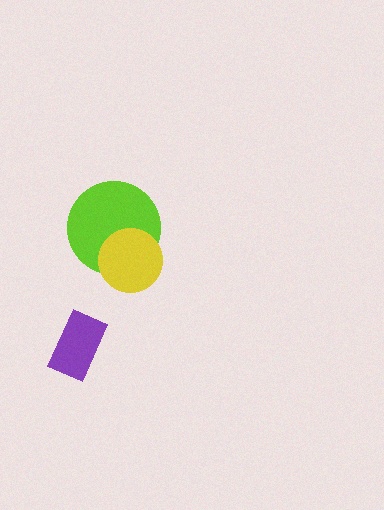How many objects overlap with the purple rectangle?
0 objects overlap with the purple rectangle.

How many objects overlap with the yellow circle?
1 object overlaps with the yellow circle.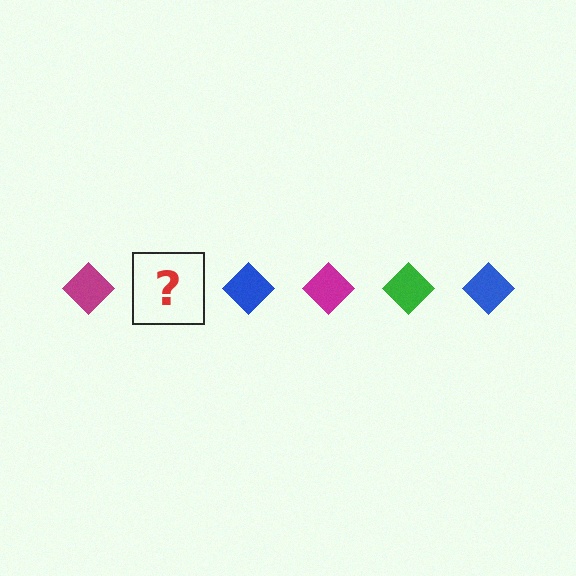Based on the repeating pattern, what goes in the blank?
The blank should be a green diamond.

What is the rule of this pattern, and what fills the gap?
The rule is that the pattern cycles through magenta, green, blue diamonds. The gap should be filled with a green diamond.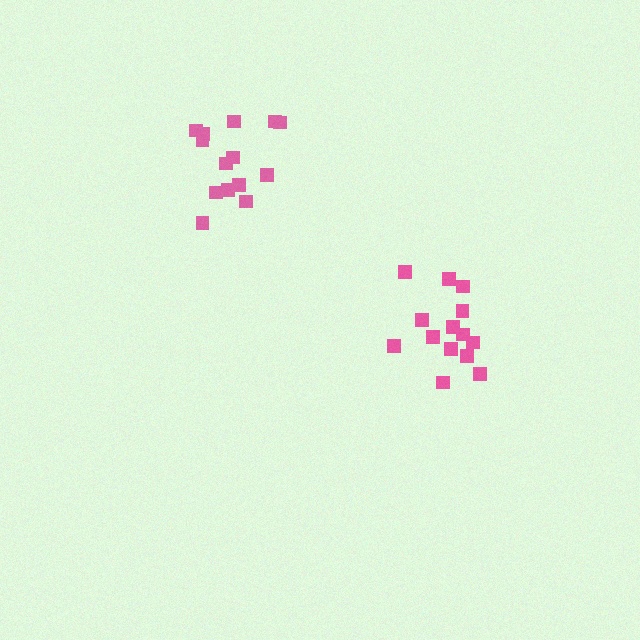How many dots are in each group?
Group 1: 14 dots, Group 2: 14 dots (28 total).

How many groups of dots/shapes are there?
There are 2 groups.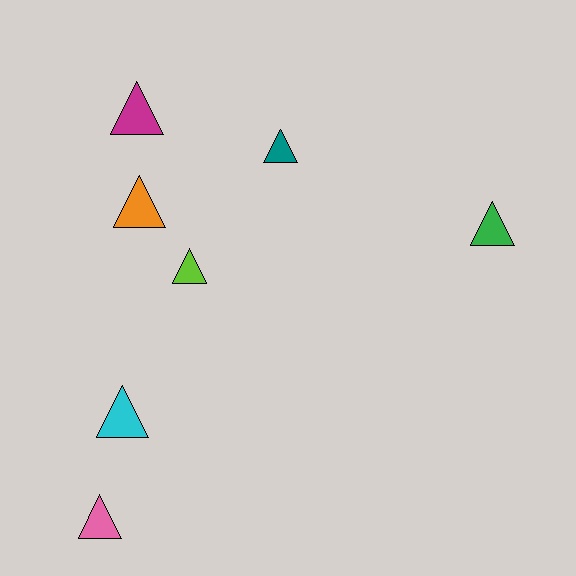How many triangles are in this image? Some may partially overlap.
There are 7 triangles.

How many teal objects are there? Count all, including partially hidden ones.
There is 1 teal object.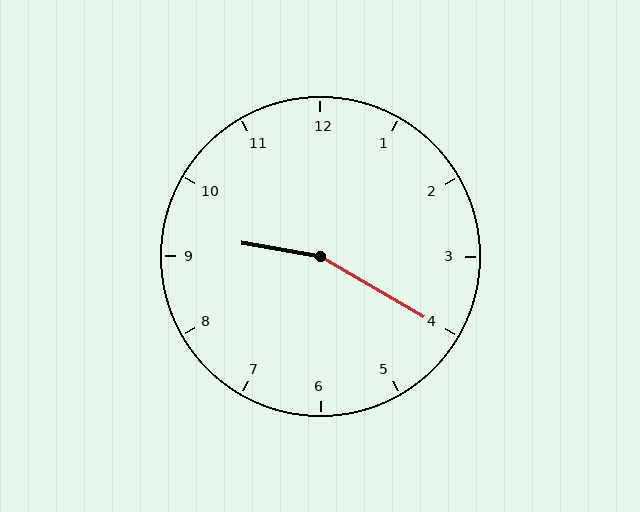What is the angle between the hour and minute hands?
Approximately 160 degrees.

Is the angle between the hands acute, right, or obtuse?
It is obtuse.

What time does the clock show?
9:20.